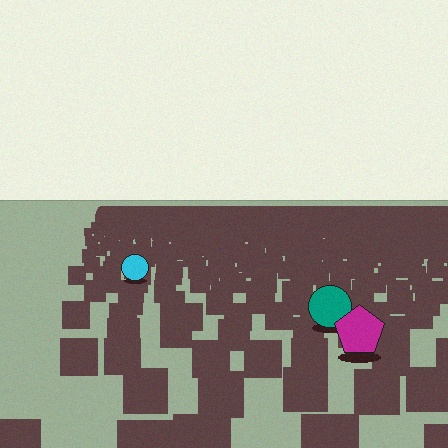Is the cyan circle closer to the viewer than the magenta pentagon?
No. The magenta pentagon is closer — you can tell from the texture gradient: the ground texture is coarser near it.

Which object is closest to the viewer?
The magenta pentagon is closest. The texture marks near it are larger and more spread out.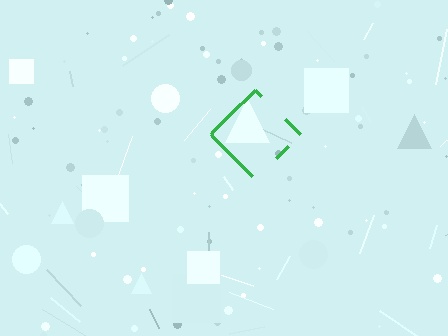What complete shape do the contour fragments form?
The contour fragments form a diamond.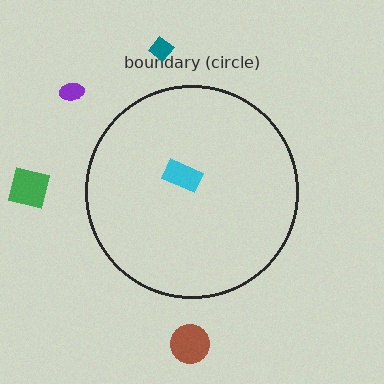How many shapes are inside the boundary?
1 inside, 4 outside.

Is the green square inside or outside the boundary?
Outside.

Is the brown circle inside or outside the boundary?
Outside.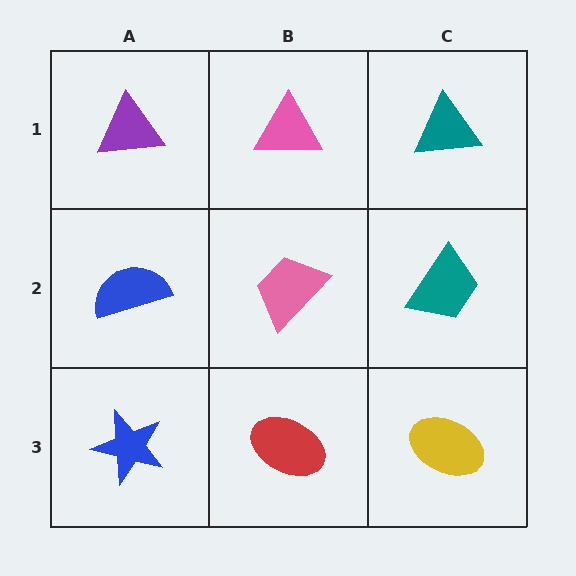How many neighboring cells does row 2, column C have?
3.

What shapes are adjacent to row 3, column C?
A teal trapezoid (row 2, column C), a red ellipse (row 3, column B).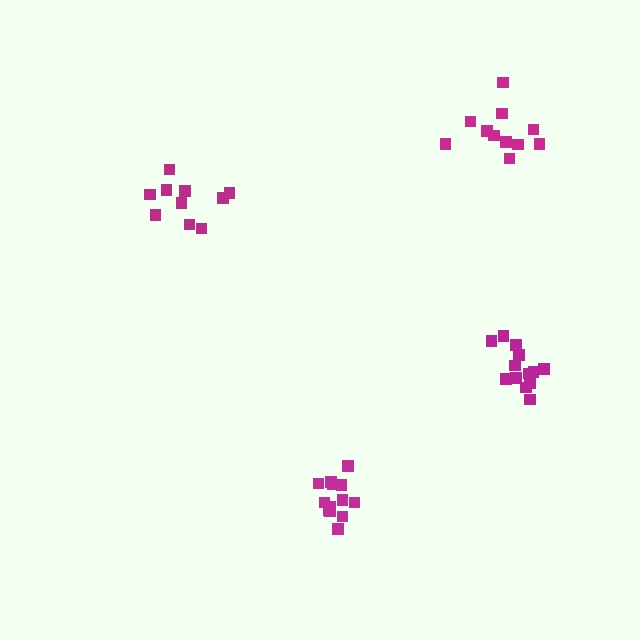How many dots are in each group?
Group 1: 11 dots, Group 2: 14 dots, Group 3: 10 dots, Group 4: 13 dots (48 total).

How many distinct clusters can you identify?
There are 4 distinct clusters.